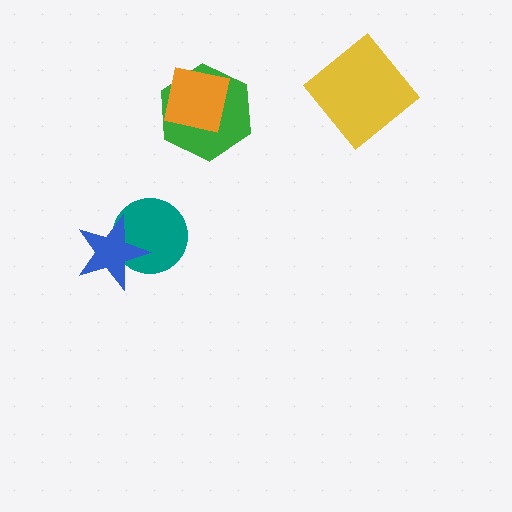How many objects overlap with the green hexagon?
1 object overlaps with the green hexagon.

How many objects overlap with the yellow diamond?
0 objects overlap with the yellow diamond.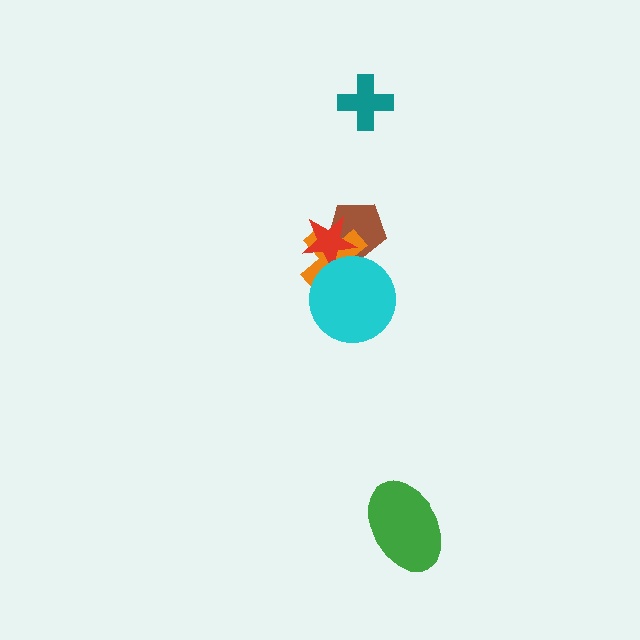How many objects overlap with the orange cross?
3 objects overlap with the orange cross.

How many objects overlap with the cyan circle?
2 objects overlap with the cyan circle.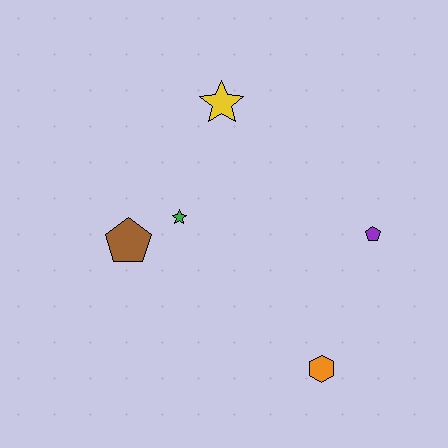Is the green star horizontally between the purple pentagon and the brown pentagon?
Yes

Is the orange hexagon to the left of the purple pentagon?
Yes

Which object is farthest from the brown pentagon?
The purple pentagon is farthest from the brown pentagon.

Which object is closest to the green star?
The brown pentagon is closest to the green star.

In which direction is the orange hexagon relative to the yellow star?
The orange hexagon is below the yellow star.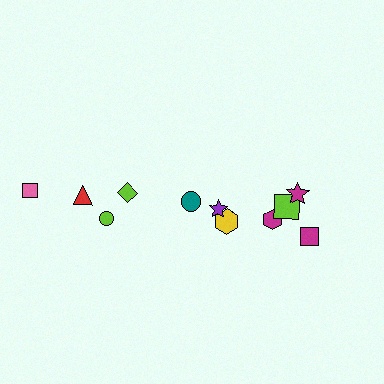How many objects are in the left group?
There are 4 objects.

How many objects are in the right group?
There are 7 objects.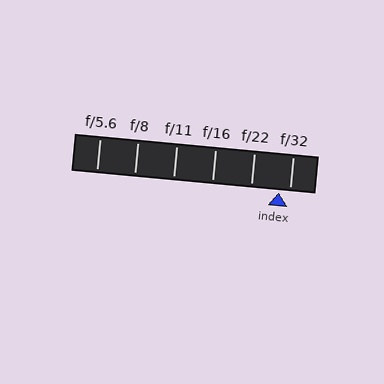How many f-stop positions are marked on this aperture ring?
There are 6 f-stop positions marked.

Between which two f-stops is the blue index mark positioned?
The index mark is between f/22 and f/32.